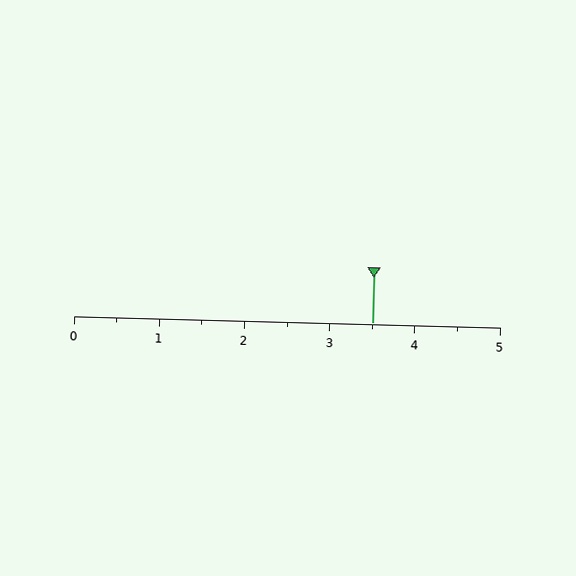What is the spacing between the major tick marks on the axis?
The major ticks are spaced 1 apart.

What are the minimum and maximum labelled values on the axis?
The axis runs from 0 to 5.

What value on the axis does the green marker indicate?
The marker indicates approximately 3.5.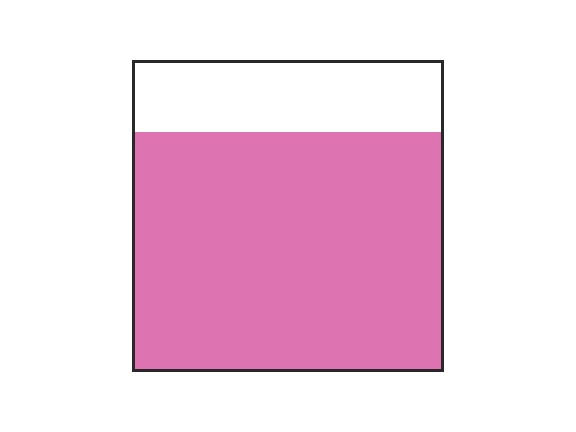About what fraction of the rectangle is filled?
About three quarters (3/4).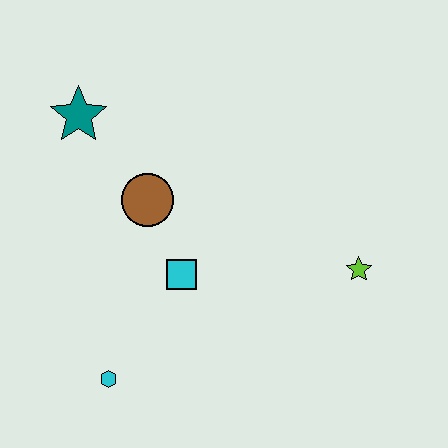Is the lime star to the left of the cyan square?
No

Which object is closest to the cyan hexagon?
The cyan square is closest to the cyan hexagon.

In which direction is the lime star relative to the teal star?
The lime star is to the right of the teal star.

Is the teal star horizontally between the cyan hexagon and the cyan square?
No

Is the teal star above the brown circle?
Yes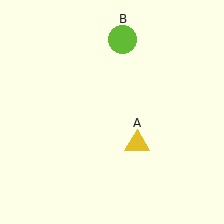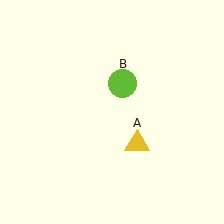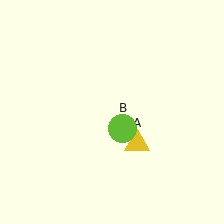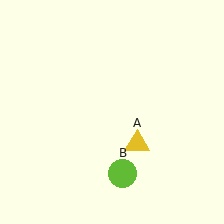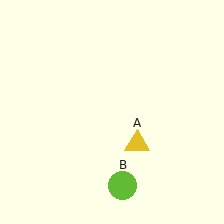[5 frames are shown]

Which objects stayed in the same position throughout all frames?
Yellow triangle (object A) remained stationary.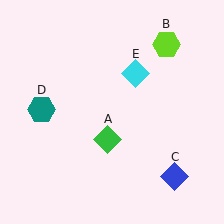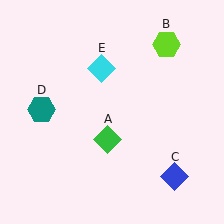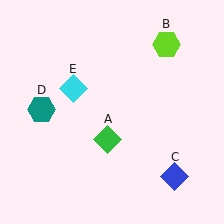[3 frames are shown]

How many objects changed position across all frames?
1 object changed position: cyan diamond (object E).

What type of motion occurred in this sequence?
The cyan diamond (object E) rotated counterclockwise around the center of the scene.